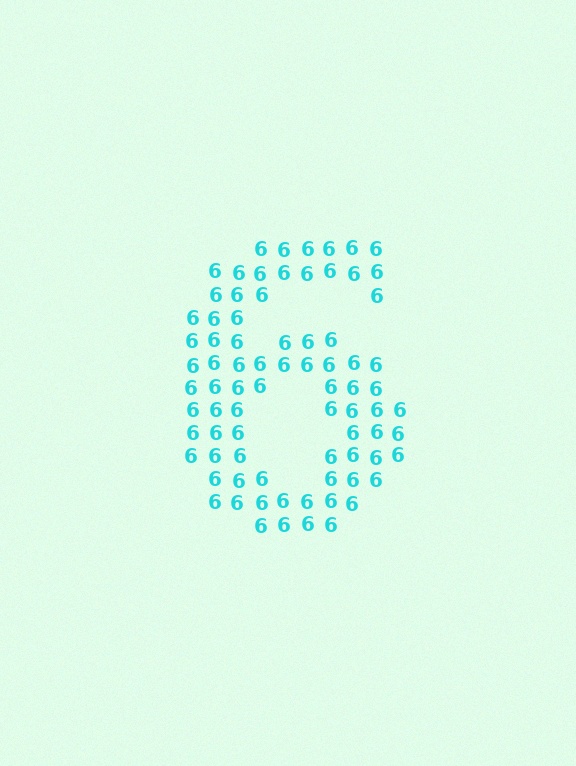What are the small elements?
The small elements are digit 6's.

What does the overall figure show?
The overall figure shows the digit 6.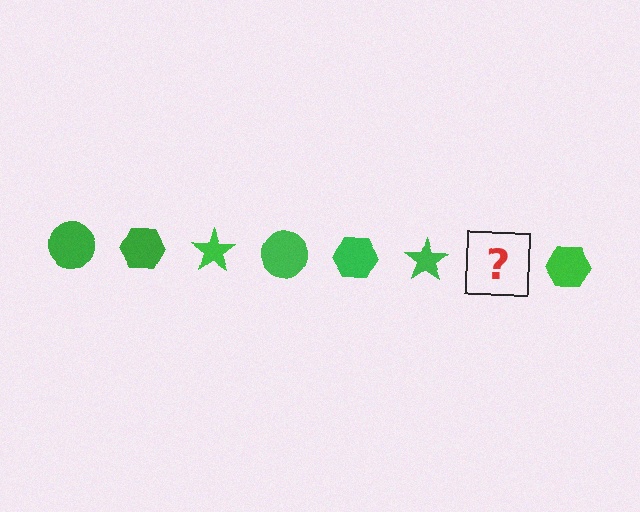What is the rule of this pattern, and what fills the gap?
The rule is that the pattern cycles through circle, hexagon, star shapes in green. The gap should be filled with a green circle.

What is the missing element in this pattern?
The missing element is a green circle.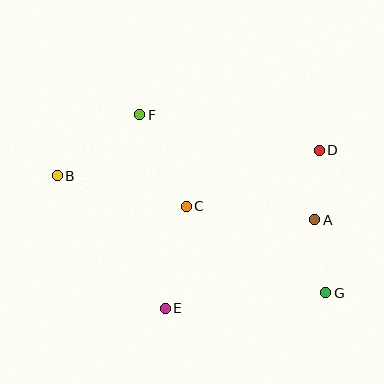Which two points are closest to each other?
Points A and D are closest to each other.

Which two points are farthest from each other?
Points B and G are farthest from each other.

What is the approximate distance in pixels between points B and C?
The distance between B and C is approximately 132 pixels.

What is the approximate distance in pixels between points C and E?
The distance between C and E is approximately 104 pixels.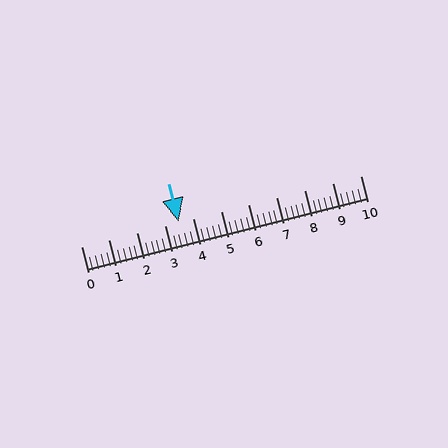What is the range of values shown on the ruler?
The ruler shows values from 0 to 10.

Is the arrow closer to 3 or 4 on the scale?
The arrow is closer to 4.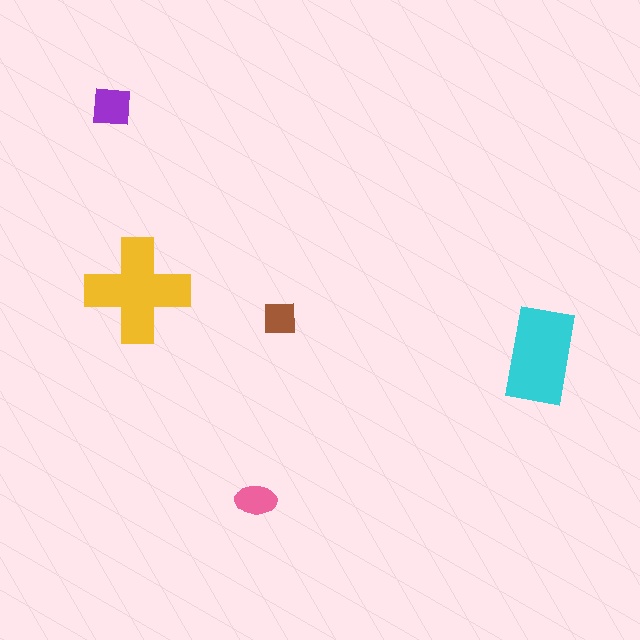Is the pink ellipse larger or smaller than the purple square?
Smaller.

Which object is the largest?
The yellow cross.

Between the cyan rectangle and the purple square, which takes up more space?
The cyan rectangle.